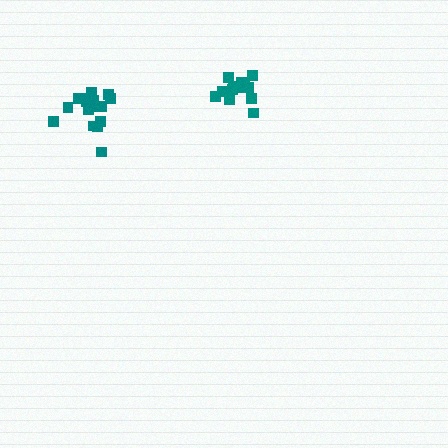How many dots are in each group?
Group 1: 16 dots, Group 2: 15 dots (31 total).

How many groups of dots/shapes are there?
There are 2 groups.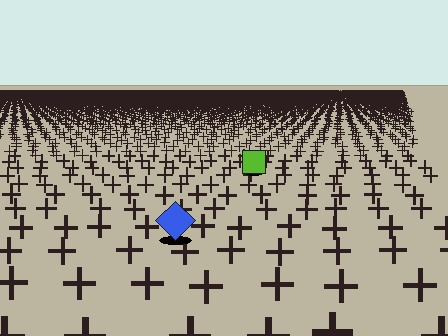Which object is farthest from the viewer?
The lime square is farthest from the viewer. It appears smaller and the ground texture around it is denser.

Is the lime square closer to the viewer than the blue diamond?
No. The blue diamond is closer — you can tell from the texture gradient: the ground texture is coarser near it.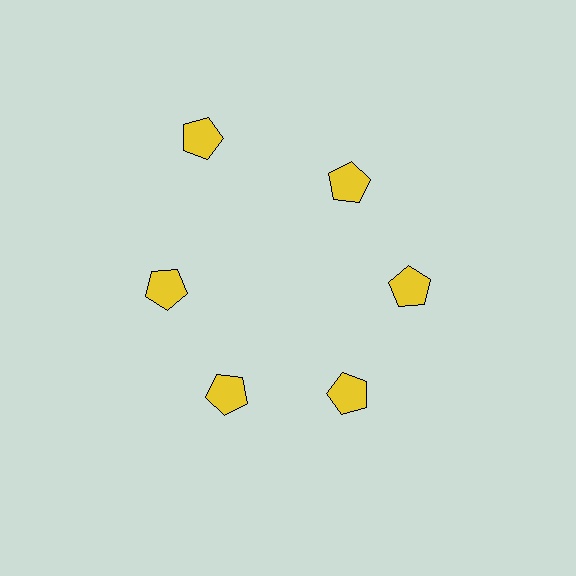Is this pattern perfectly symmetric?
No. The 6 yellow pentagons are arranged in a ring, but one element near the 11 o'clock position is pushed outward from the center, breaking the 6-fold rotational symmetry.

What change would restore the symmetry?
The symmetry would be restored by moving it inward, back onto the ring so that all 6 pentagons sit at equal angles and equal distance from the center.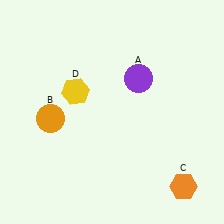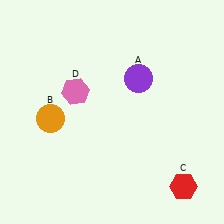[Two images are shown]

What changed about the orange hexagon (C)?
In Image 1, C is orange. In Image 2, it changed to red.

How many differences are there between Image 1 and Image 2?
There are 2 differences between the two images.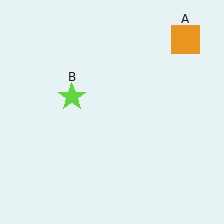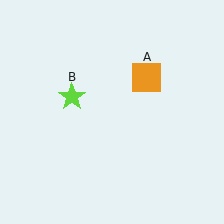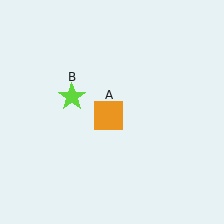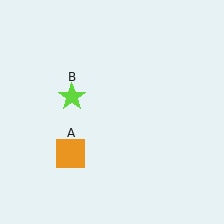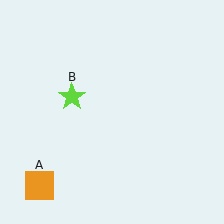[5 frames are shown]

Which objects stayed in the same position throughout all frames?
Lime star (object B) remained stationary.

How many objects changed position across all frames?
1 object changed position: orange square (object A).